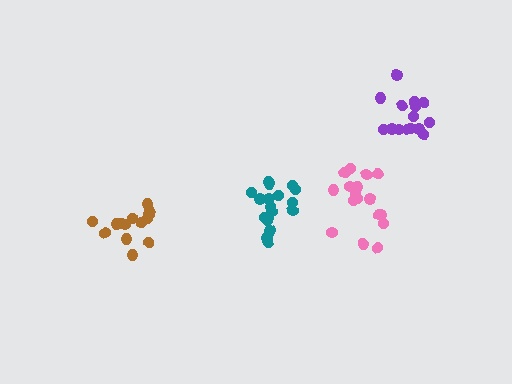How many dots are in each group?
Group 1: 14 dots, Group 2: 18 dots, Group 3: 18 dots, Group 4: 15 dots (65 total).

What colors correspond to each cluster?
The clusters are colored: brown, teal, pink, purple.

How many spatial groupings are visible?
There are 4 spatial groupings.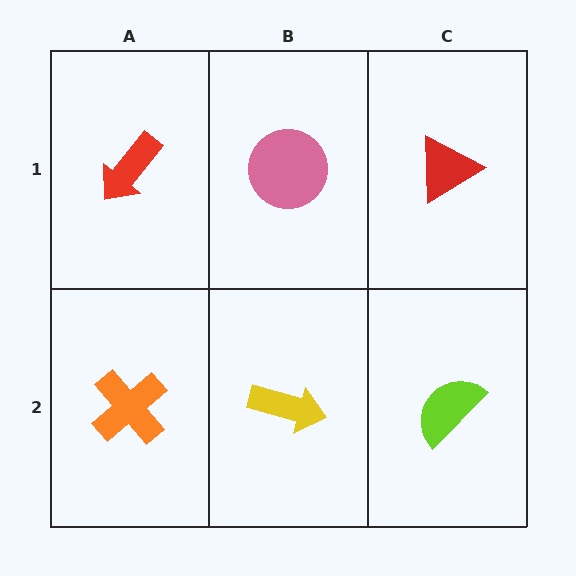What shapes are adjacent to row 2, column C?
A red triangle (row 1, column C), a yellow arrow (row 2, column B).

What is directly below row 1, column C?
A lime semicircle.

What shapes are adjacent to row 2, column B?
A pink circle (row 1, column B), an orange cross (row 2, column A), a lime semicircle (row 2, column C).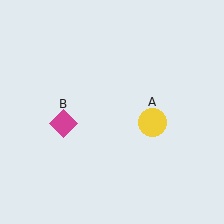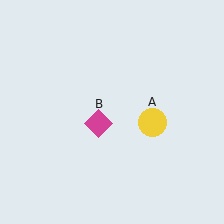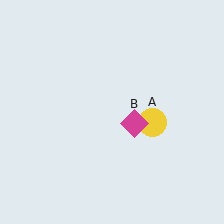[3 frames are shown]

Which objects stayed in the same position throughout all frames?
Yellow circle (object A) remained stationary.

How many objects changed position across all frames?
1 object changed position: magenta diamond (object B).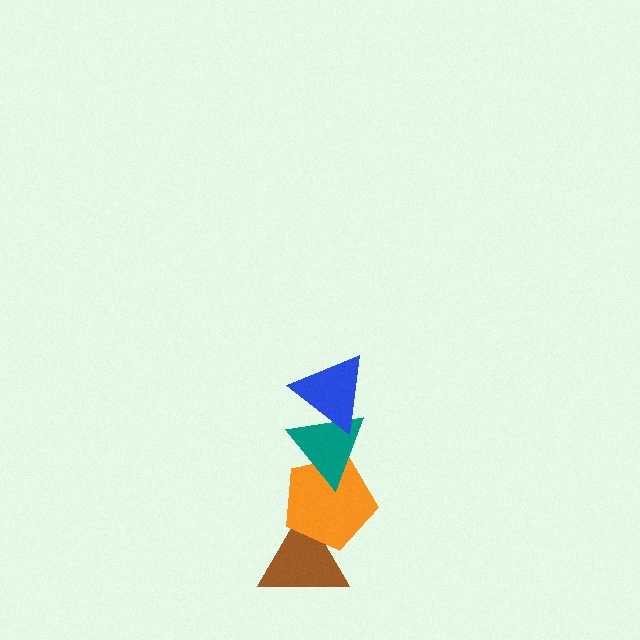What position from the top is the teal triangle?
The teal triangle is 2nd from the top.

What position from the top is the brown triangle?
The brown triangle is 4th from the top.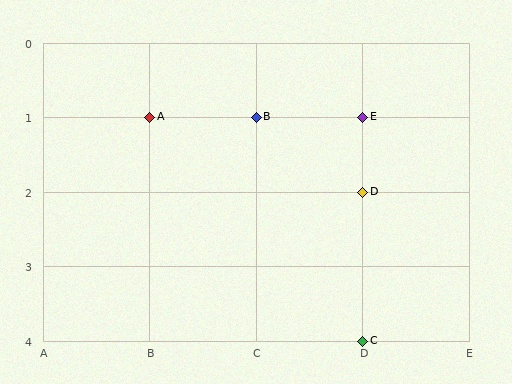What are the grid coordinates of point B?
Point B is at grid coordinates (C, 1).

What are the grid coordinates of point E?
Point E is at grid coordinates (D, 1).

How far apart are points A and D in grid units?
Points A and D are 2 columns and 1 row apart (about 2.2 grid units diagonally).